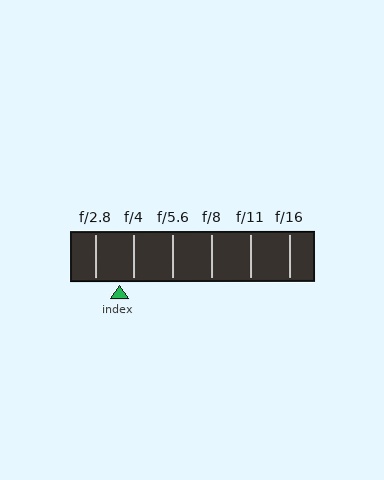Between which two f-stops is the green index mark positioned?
The index mark is between f/2.8 and f/4.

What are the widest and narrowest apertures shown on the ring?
The widest aperture shown is f/2.8 and the narrowest is f/16.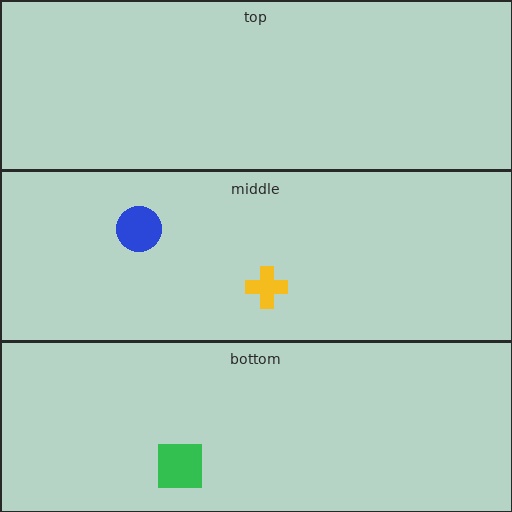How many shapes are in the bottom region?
1.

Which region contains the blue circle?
The middle region.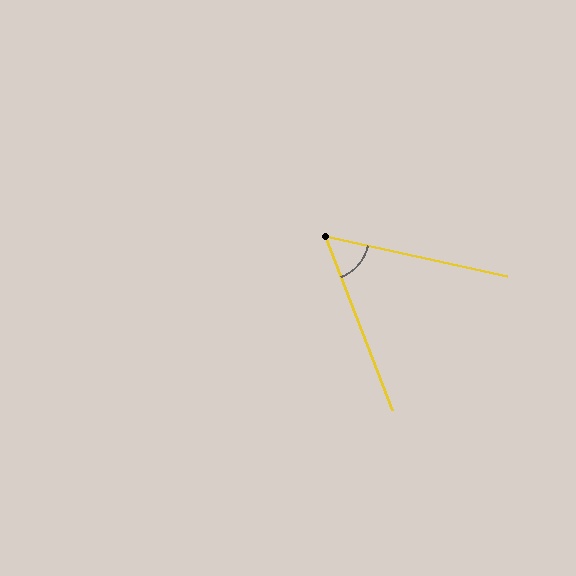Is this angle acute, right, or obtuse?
It is acute.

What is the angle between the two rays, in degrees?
Approximately 56 degrees.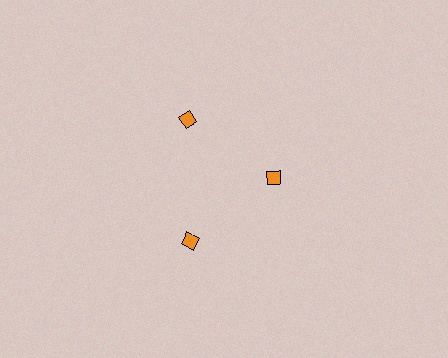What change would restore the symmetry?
The symmetry would be restored by moving it outward, back onto the ring so that all 3 diamonds sit at equal angles and equal distance from the center.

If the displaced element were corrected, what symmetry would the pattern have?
It would have 3-fold rotational symmetry — the pattern would map onto itself every 120 degrees.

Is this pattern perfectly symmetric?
No. The 3 orange diamonds are arranged in a ring, but one element near the 3 o'clock position is pulled inward toward the center, breaking the 3-fold rotational symmetry.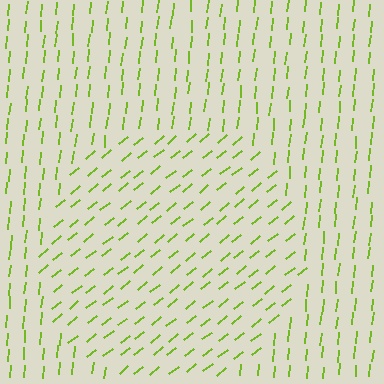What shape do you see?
I see a circle.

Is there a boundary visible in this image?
Yes, there is a texture boundary formed by a change in line orientation.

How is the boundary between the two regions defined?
The boundary is defined purely by a change in line orientation (approximately 45 degrees difference). All lines are the same color and thickness.